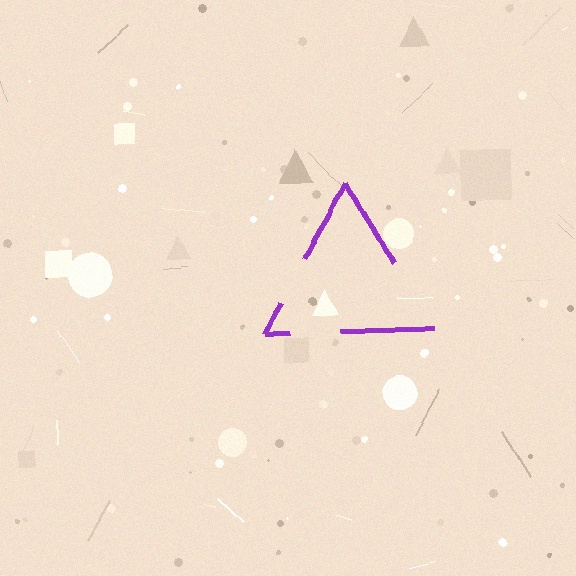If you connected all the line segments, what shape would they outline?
They would outline a triangle.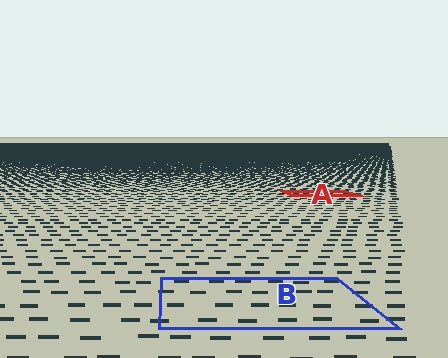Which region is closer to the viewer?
Region B is closer. The texture elements there are larger and more spread out.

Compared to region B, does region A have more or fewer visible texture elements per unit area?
Region A has more texture elements per unit area — they are packed more densely because it is farther away.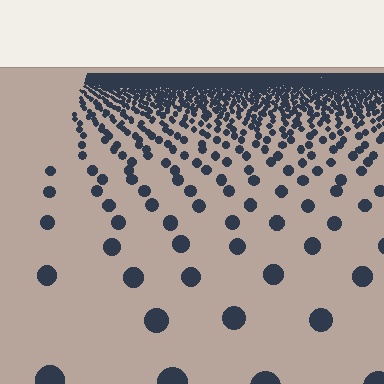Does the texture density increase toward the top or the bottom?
Density increases toward the top.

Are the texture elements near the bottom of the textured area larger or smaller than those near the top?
Larger. Near the bottom, elements are closer to the viewer and appear at a bigger on-screen size.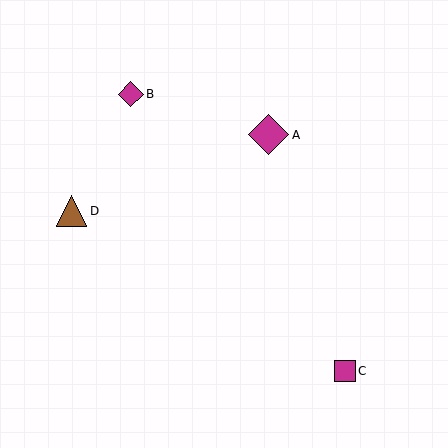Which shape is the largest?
The magenta diamond (labeled A) is the largest.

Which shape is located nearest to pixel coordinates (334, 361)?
The magenta square (labeled C) at (345, 371) is nearest to that location.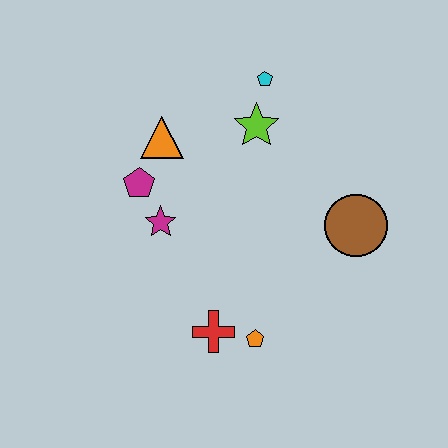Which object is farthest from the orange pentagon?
The cyan pentagon is farthest from the orange pentagon.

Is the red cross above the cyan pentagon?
No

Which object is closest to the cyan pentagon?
The lime star is closest to the cyan pentagon.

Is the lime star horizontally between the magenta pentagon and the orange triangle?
No